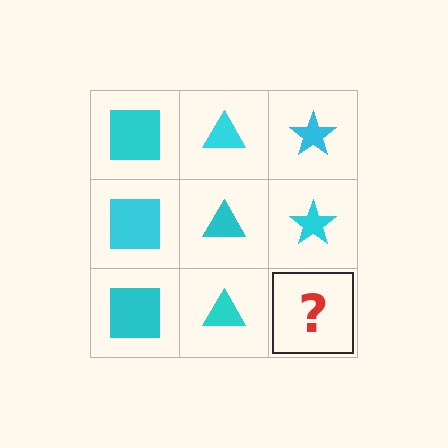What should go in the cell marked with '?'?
The missing cell should contain a cyan star.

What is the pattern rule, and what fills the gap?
The rule is that each column has a consistent shape. The gap should be filled with a cyan star.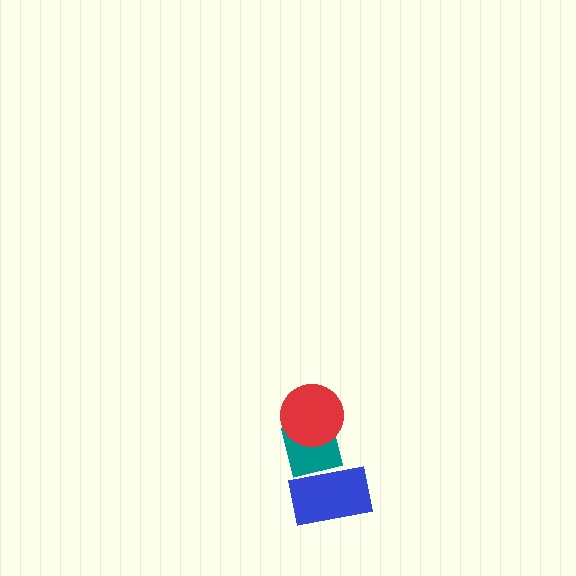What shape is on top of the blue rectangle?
The teal square is on top of the blue rectangle.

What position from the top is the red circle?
The red circle is 1st from the top.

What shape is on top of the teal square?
The red circle is on top of the teal square.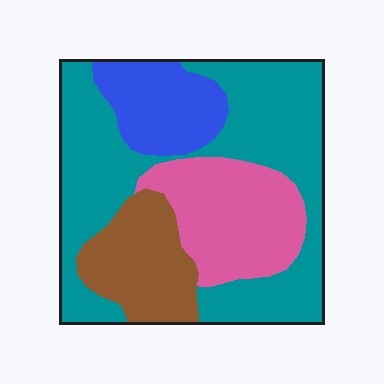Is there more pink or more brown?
Pink.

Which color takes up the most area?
Teal, at roughly 50%.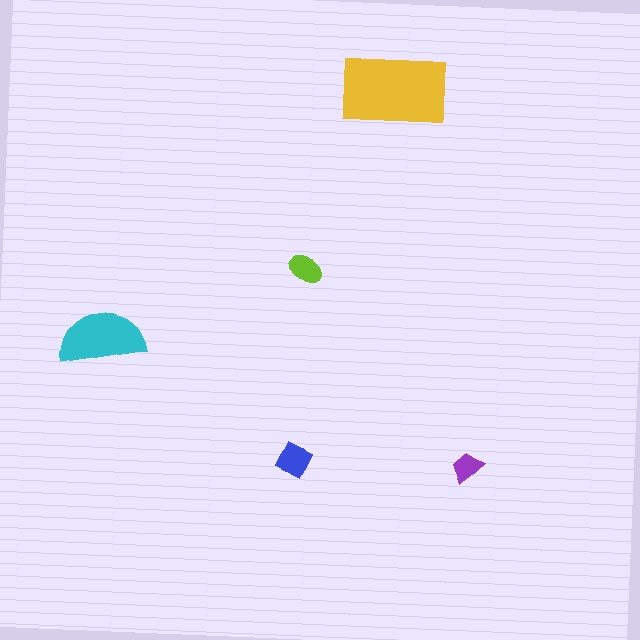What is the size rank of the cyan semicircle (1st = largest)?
2nd.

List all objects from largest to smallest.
The yellow rectangle, the cyan semicircle, the blue square, the lime ellipse, the purple trapezoid.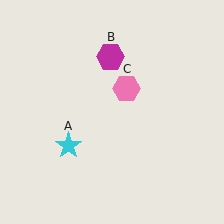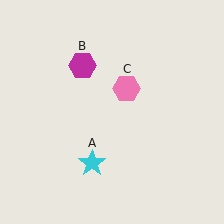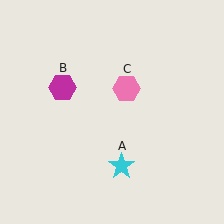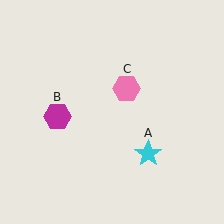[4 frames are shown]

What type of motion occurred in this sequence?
The cyan star (object A), magenta hexagon (object B) rotated counterclockwise around the center of the scene.